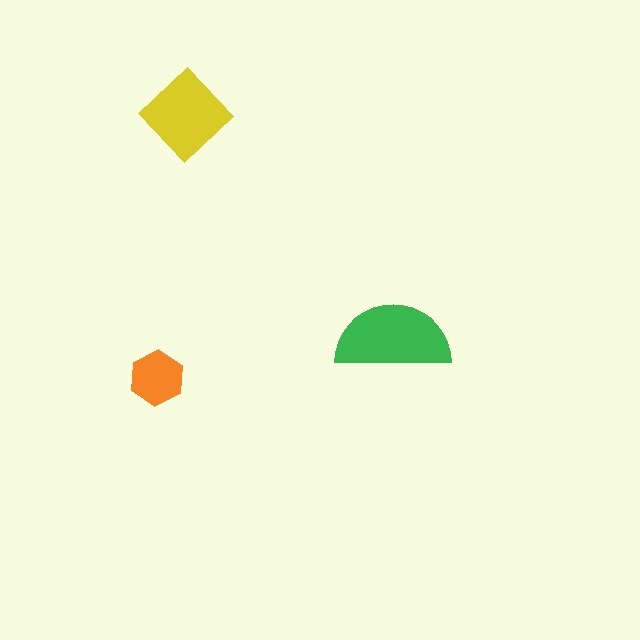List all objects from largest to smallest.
The green semicircle, the yellow diamond, the orange hexagon.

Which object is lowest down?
The orange hexagon is bottommost.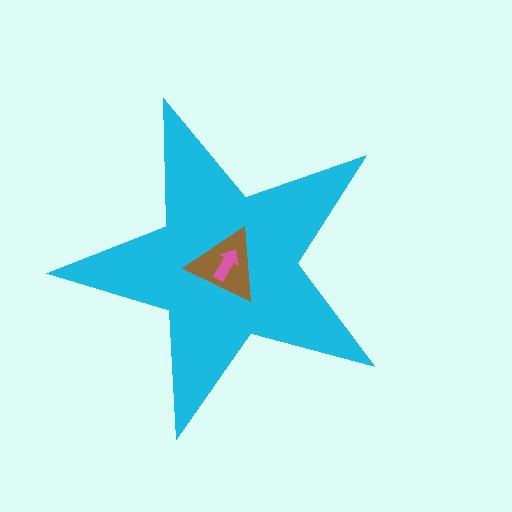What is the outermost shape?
The cyan star.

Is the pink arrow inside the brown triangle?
Yes.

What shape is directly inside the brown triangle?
The pink arrow.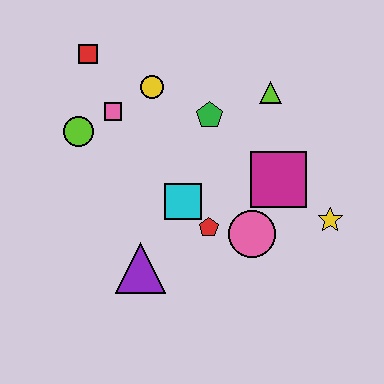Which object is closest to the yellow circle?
The pink square is closest to the yellow circle.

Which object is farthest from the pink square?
The yellow star is farthest from the pink square.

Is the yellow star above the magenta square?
No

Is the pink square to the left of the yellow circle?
Yes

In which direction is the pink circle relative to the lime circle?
The pink circle is to the right of the lime circle.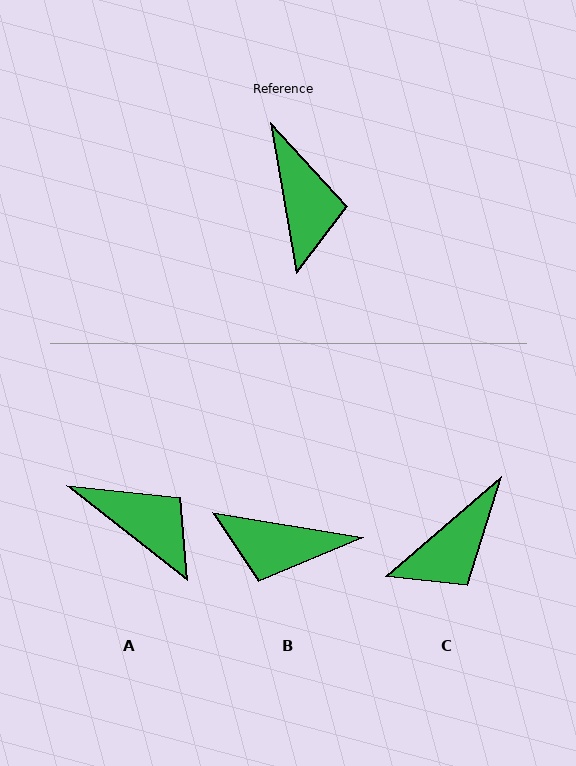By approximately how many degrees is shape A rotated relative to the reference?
Approximately 42 degrees counter-clockwise.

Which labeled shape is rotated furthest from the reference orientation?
B, about 109 degrees away.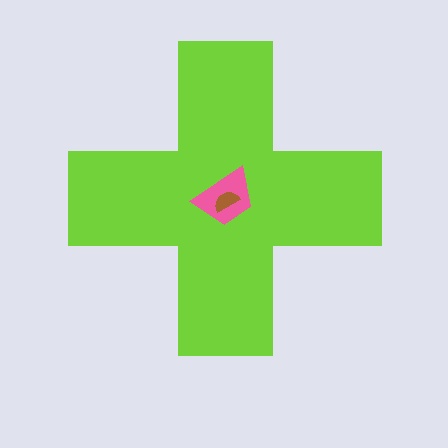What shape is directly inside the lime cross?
The pink trapezoid.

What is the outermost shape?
The lime cross.